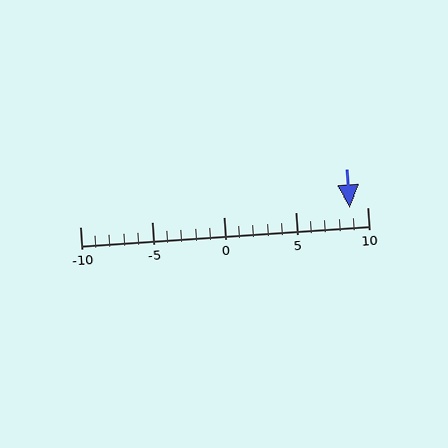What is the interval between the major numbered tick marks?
The major tick marks are spaced 5 units apart.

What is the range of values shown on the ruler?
The ruler shows values from -10 to 10.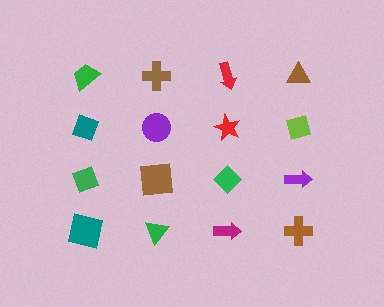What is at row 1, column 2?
A brown cross.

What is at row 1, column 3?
A red arrow.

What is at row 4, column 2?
A green triangle.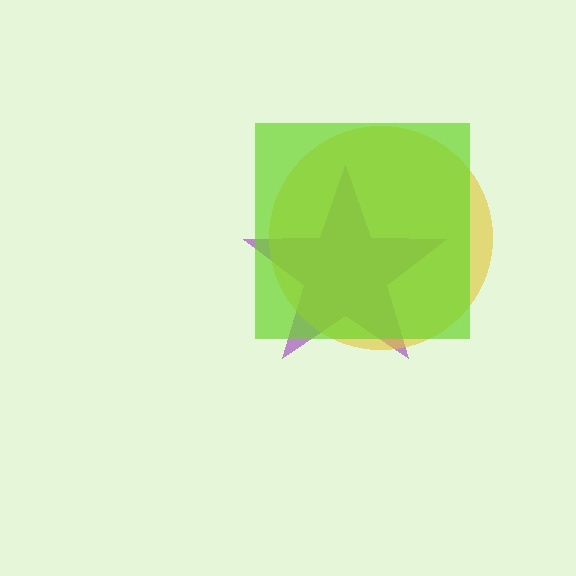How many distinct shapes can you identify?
There are 3 distinct shapes: a purple star, a yellow circle, a lime square.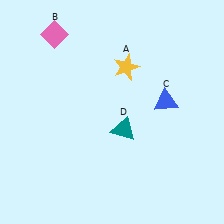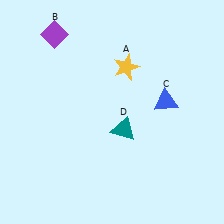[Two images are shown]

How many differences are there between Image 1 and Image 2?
There is 1 difference between the two images.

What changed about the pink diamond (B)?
In Image 1, B is pink. In Image 2, it changed to purple.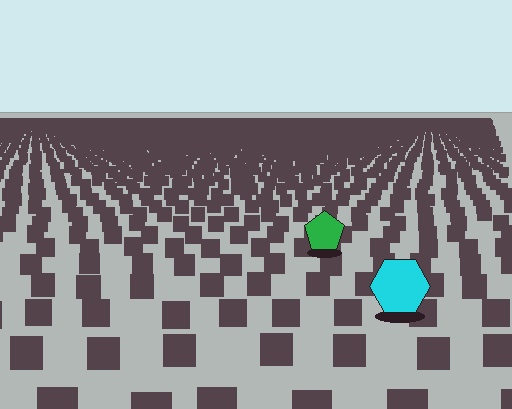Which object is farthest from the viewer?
The green pentagon is farthest from the viewer. It appears smaller and the ground texture around it is denser.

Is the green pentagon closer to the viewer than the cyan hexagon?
No. The cyan hexagon is closer — you can tell from the texture gradient: the ground texture is coarser near it.